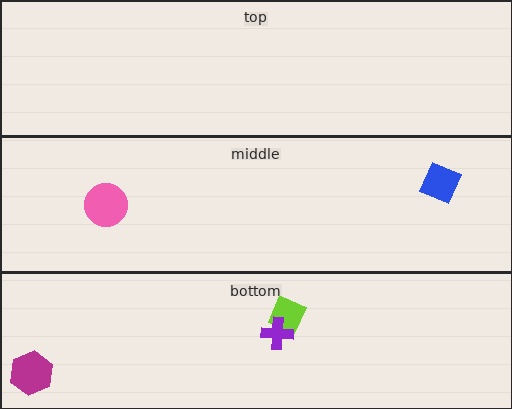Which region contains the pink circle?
The middle region.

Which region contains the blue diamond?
The middle region.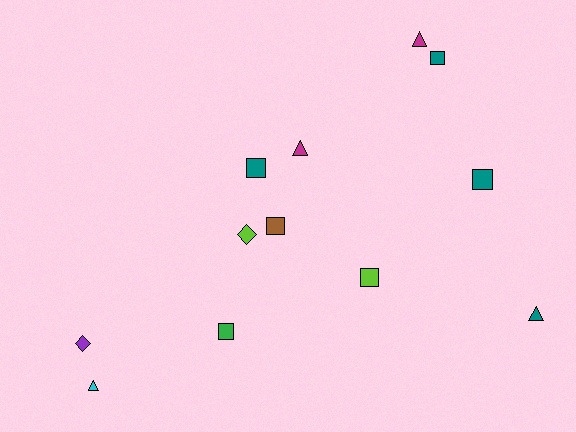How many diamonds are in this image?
There are 2 diamonds.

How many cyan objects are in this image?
There is 1 cyan object.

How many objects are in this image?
There are 12 objects.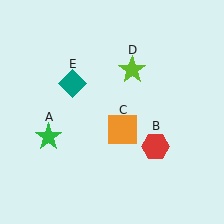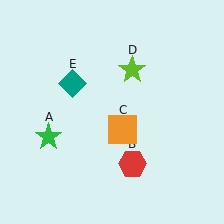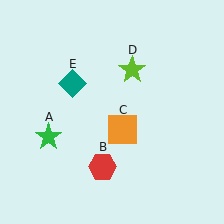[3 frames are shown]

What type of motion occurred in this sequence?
The red hexagon (object B) rotated clockwise around the center of the scene.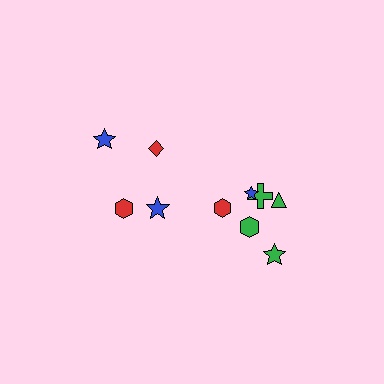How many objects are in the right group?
There are 6 objects.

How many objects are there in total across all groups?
There are 10 objects.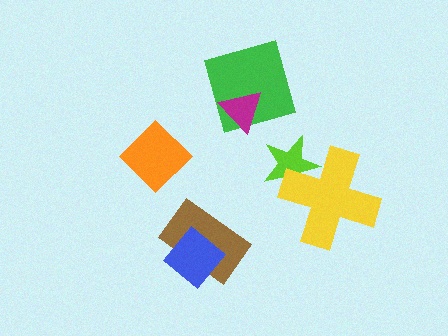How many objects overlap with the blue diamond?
1 object overlaps with the blue diamond.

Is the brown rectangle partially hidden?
Yes, it is partially covered by another shape.